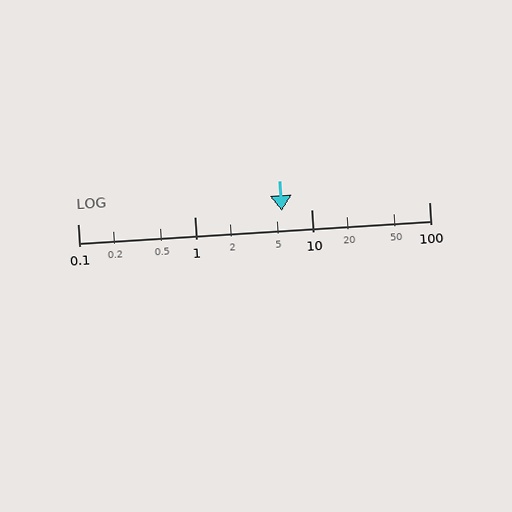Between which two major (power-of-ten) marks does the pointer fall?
The pointer is between 1 and 10.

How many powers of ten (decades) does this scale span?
The scale spans 3 decades, from 0.1 to 100.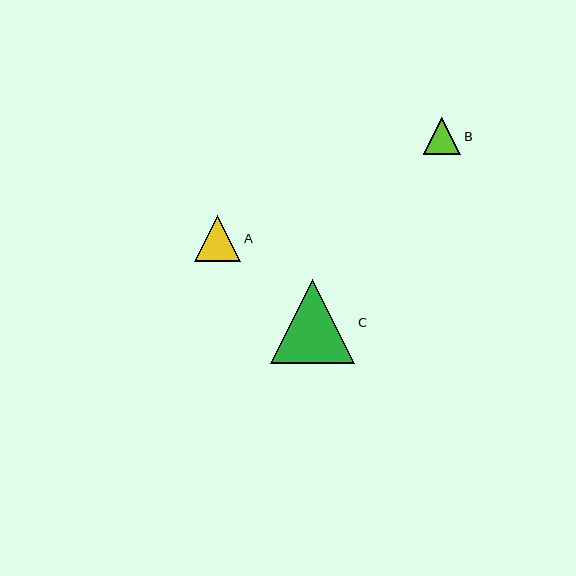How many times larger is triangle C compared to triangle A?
Triangle C is approximately 1.8 times the size of triangle A.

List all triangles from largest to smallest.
From largest to smallest: C, A, B.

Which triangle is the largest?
Triangle C is the largest with a size of approximately 84 pixels.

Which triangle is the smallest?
Triangle B is the smallest with a size of approximately 37 pixels.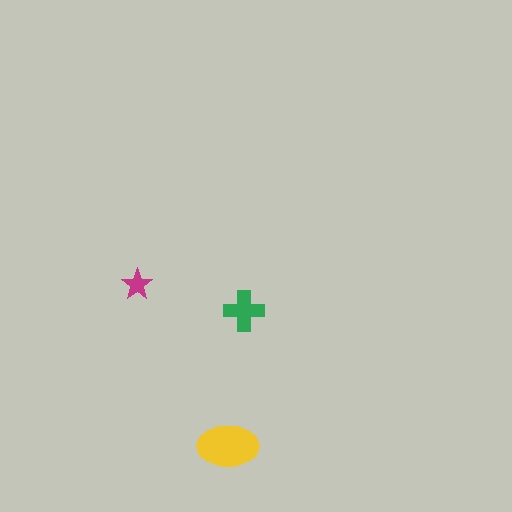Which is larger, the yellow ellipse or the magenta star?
The yellow ellipse.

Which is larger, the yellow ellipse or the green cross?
The yellow ellipse.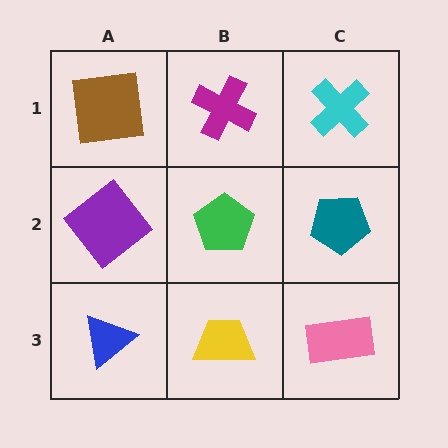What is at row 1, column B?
A magenta cross.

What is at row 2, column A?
A purple diamond.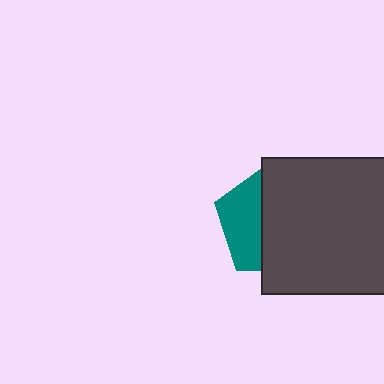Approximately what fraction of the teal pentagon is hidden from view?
Roughly 63% of the teal pentagon is hidden behind the dark gray square.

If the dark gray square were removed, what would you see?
You would see the complete teal pentagon.